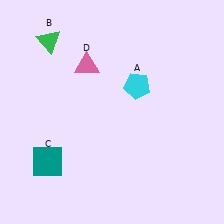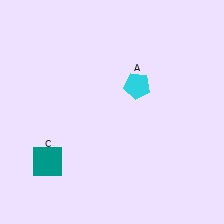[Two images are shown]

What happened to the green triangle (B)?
The green triangle (B) was removed in Image 2. It was in the top-left area of Image 1.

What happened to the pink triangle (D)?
The pink triangle (D) was removed in Image 2. It was in the top-left area of Image 1.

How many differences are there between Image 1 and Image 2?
There are 2 differences between the two images.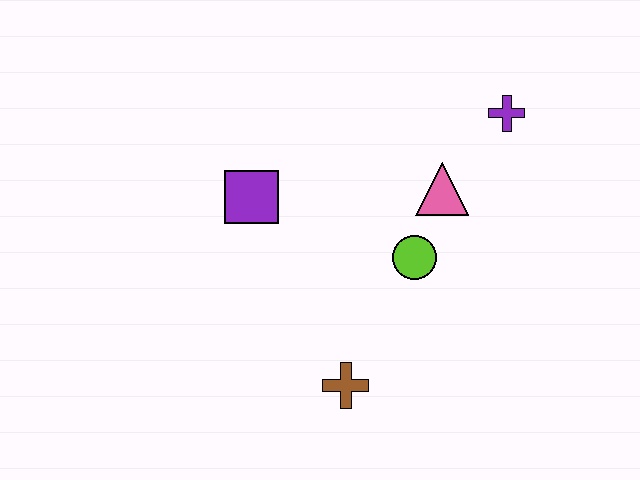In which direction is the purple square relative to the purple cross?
The purple square is to the left of the purple cross.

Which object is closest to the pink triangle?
The lime circle is closest to the pink triangle.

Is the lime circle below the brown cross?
No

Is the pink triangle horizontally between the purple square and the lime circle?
No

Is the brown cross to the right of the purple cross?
No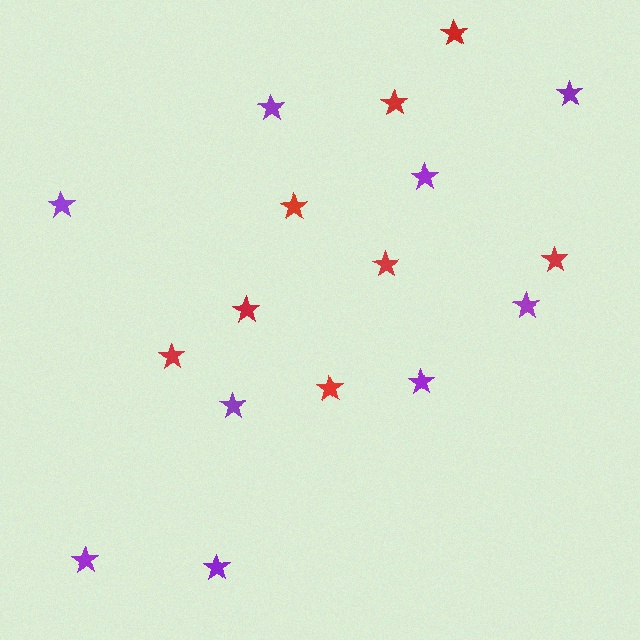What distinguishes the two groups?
There are 2 groups: one group of red stars (8) and one group of purple stars (9).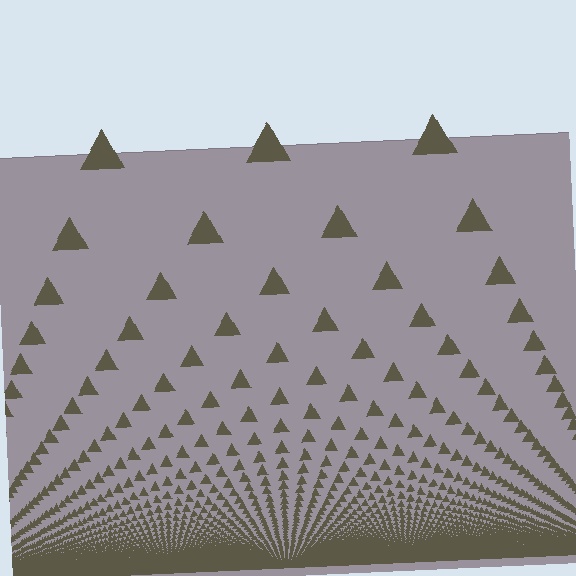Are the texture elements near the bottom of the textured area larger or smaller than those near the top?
Smaller. The gradient is inverted — elements near the bottom are smaller and denser.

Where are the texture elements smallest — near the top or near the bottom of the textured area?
Near the bottom.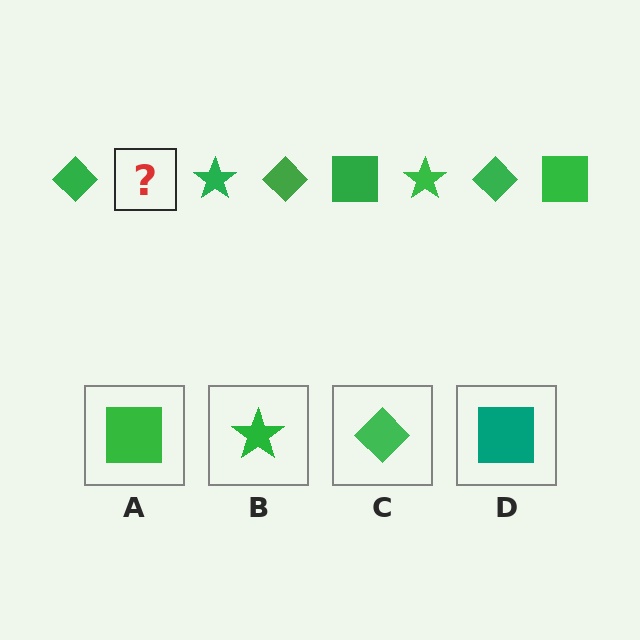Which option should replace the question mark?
Option A.